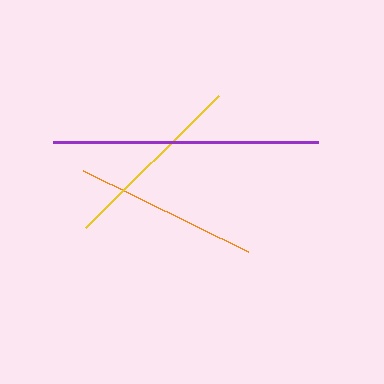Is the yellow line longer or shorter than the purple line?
The purple line is longer than the yellow line.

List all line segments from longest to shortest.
From longest to shortest: purple, yellow, orange.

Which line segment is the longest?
The purple line is the longest at approximately 264 pixels.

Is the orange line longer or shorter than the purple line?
The purple line is longer than the orange line.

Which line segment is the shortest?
The orange line is the shortest at approximately 184 pixels.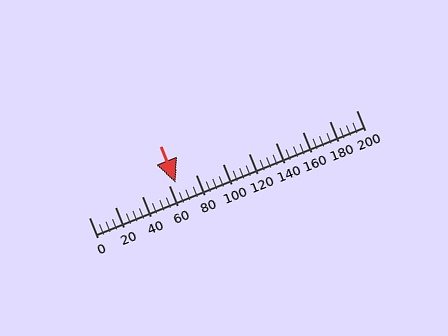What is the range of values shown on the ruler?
The ruler shows values from 0 to 200.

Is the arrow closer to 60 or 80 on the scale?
The arrow is closer to 60.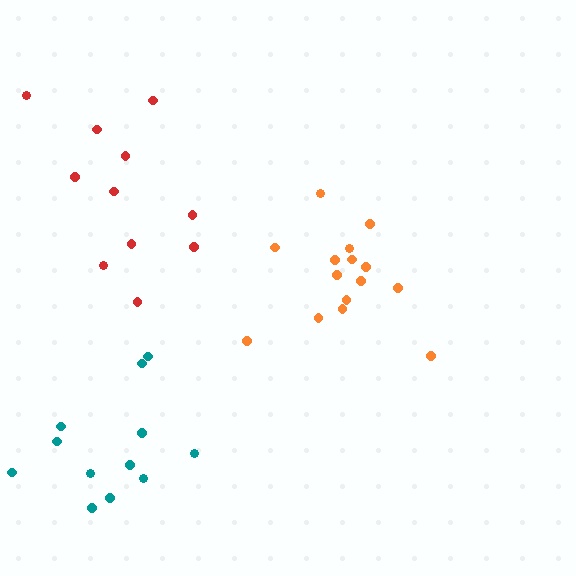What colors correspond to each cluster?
The clusters are colored: orange, teal, red.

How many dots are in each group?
Group 1: 15 dots, Group 2: 12 dots, Group 3: 11 dots (38 total).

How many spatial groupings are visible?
There are 3 spatial groupings.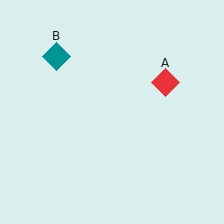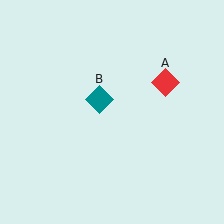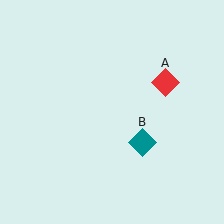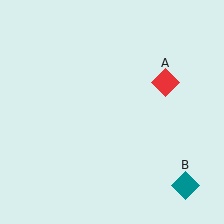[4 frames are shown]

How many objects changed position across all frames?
1 object changed position: teal diamond (object B).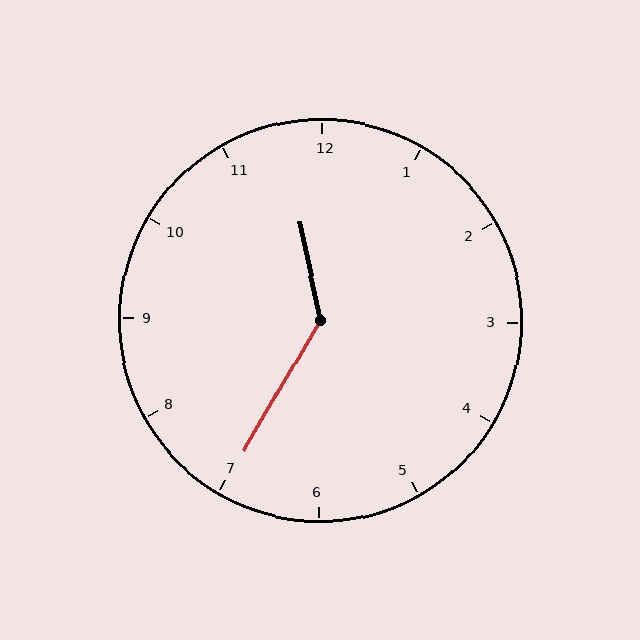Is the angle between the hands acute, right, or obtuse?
It is obtuse.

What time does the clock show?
11:35.